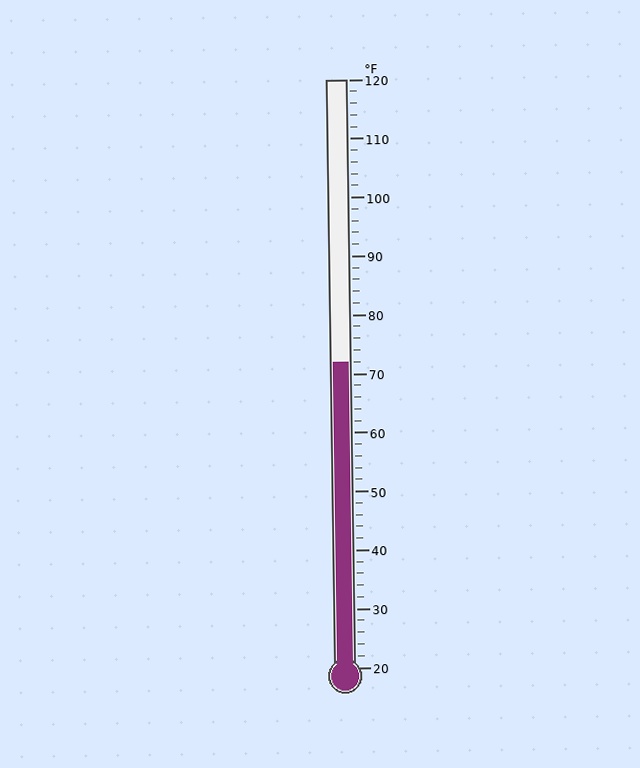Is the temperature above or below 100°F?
The temperature is below 100°F.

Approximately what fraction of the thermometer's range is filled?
The thermometer is filled to approximately 50% of its range.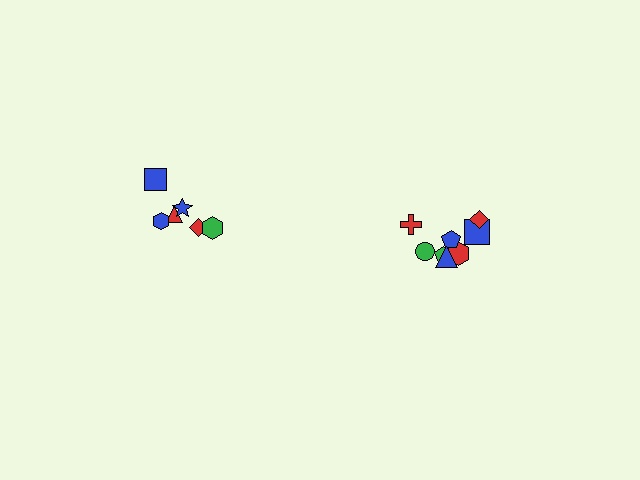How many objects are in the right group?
There are 8 objects.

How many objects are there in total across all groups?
There are 14 objects.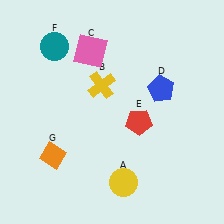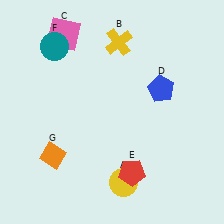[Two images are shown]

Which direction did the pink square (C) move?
The pink square (C) moved left.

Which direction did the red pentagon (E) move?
The red pentagon (E) moved down.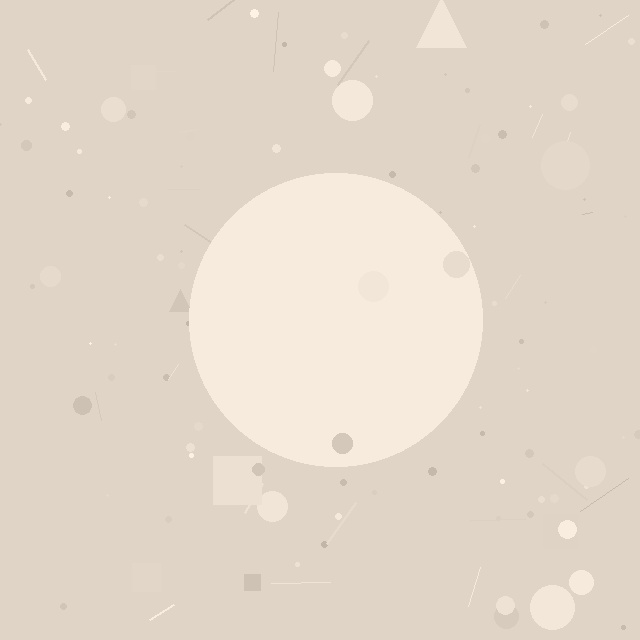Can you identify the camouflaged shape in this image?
The camouflaged shape is a circle.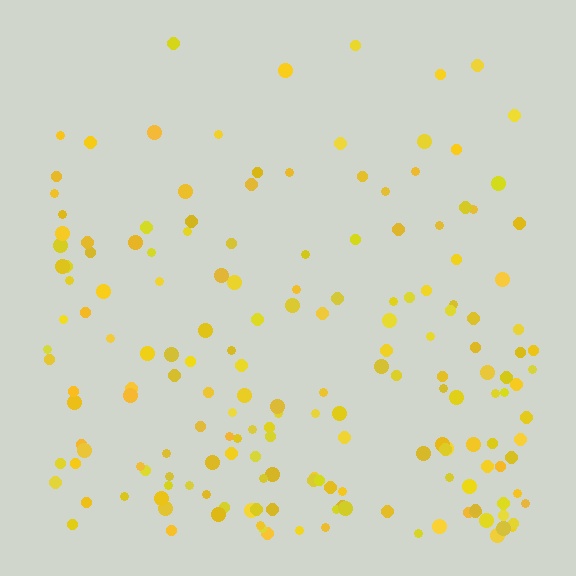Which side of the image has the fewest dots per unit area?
The top.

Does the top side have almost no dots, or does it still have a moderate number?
Still a moderate number, just noticeably fewer than the bottom.